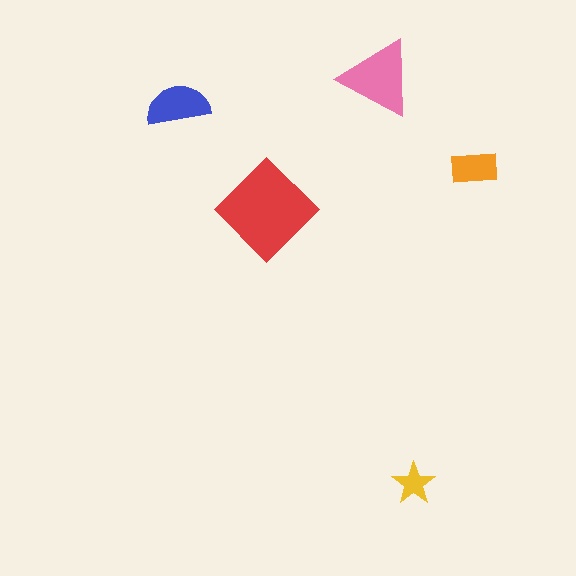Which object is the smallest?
The yellow star.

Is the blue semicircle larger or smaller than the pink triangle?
Smaller.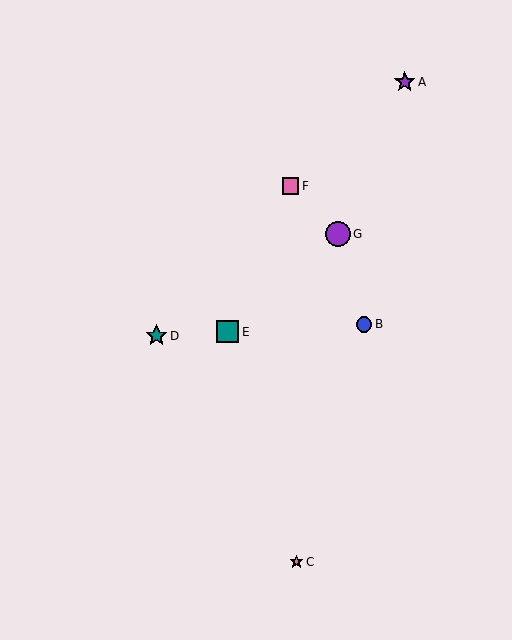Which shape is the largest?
The purple circle (labeled G) is the largest.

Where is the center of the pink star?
The center of the pink star is at (297, 562).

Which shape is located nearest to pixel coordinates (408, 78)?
The purple star (labeled A) at (405, 82) is nearest to that location.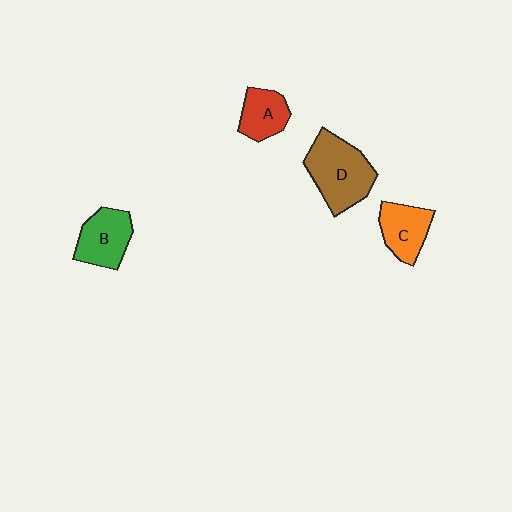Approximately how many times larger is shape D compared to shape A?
Approximately 1.8 times.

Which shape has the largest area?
Shape D (brown).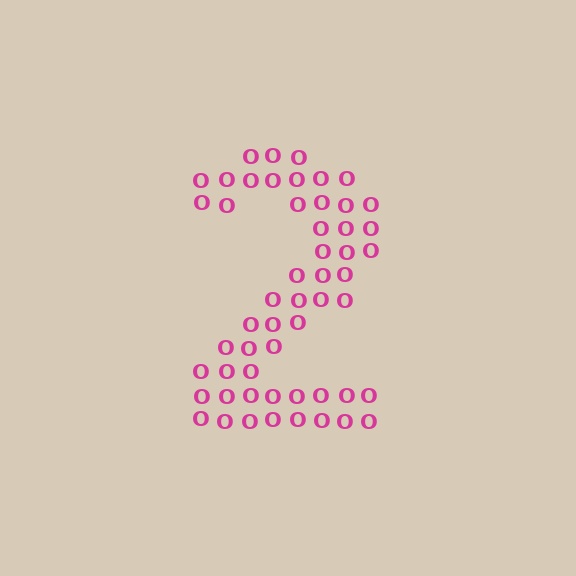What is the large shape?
The large shape is the digit 2.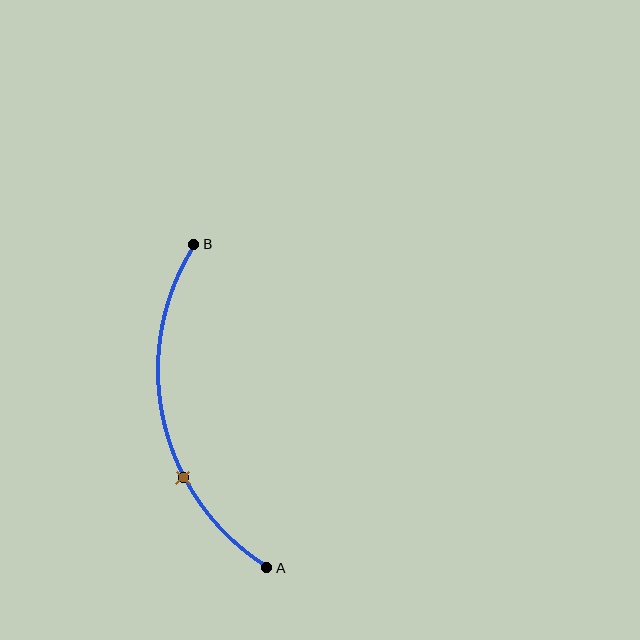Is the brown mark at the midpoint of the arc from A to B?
No. The brown mark lies on the arc but is closer to endpoint A. The arc midpoint would be at the point on the curve equidistant along the arc from both A and B.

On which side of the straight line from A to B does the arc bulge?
The arc bulges to the left of the straight line connecting A and B.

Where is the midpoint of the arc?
The arc midpoint is the point on the curve farthest from the straight line joining A and B. It sits to the left of that line.